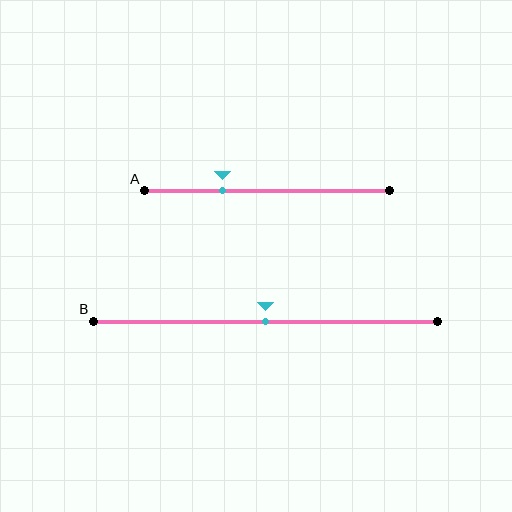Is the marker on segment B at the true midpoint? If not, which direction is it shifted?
Yes, the marker on segment B is at the true midpoint.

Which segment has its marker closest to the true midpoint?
Segment B has its marker closest to the true midpoint.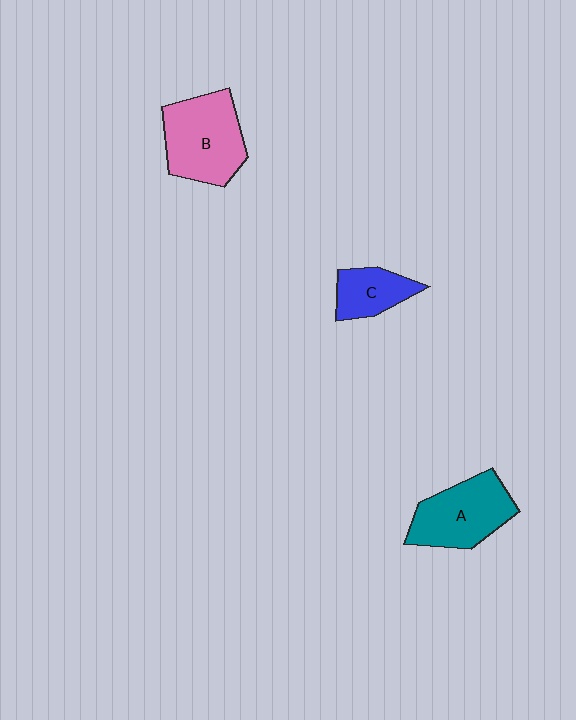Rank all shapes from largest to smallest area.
From largest to smallest: B (pink), A (teal), C (blue).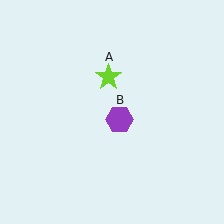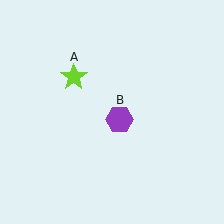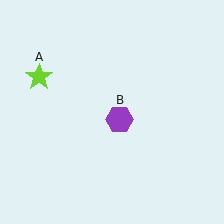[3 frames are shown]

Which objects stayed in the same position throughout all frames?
Purple hexagon (object B) remained stationary.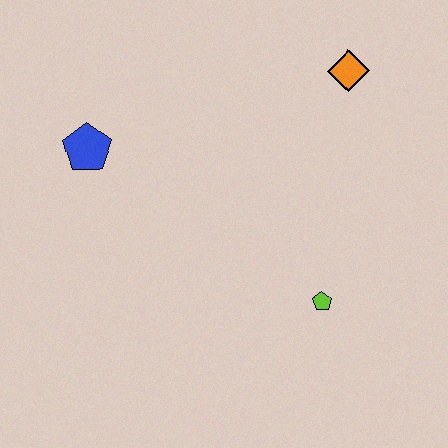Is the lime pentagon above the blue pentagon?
No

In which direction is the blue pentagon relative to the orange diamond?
The blue pentagon is to the left of the orange diamond.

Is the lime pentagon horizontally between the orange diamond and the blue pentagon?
Yes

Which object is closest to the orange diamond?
The lime pentagon is closest to the orange diamond.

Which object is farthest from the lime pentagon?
The blue pentagon is farthest from the lime pentagon.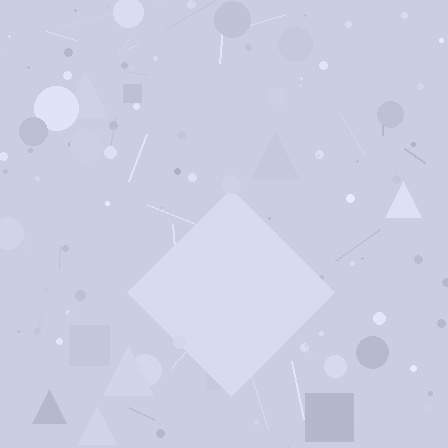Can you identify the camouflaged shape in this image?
The camouflaged shape is a diamond.